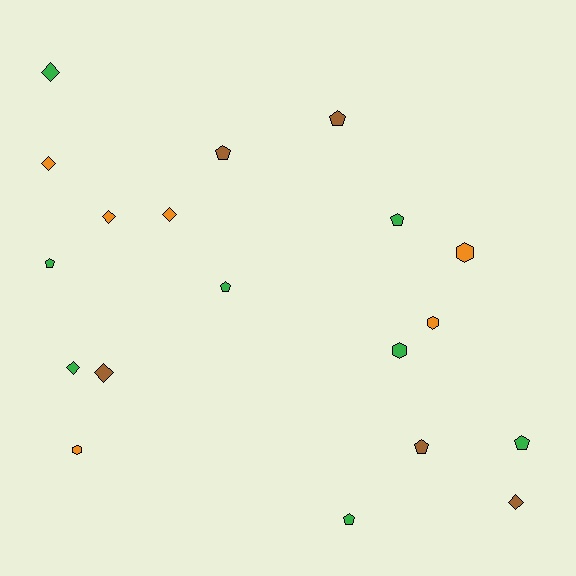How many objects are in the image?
There are 19 objects.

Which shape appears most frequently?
Pentagon, with 8 objects.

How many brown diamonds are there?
There are 2 brown diamonds.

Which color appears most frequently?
Green, with 8 objects.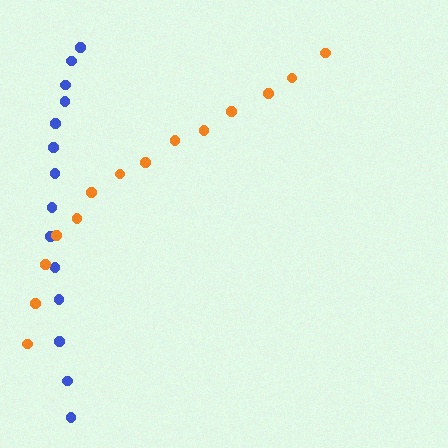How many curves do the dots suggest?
There are 2 distinct paths.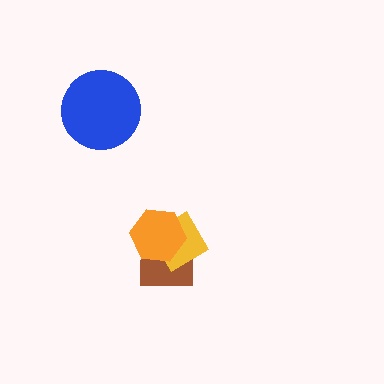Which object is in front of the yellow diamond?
The orange hexagon is in front of the yellow diamond.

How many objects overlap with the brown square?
2 objects overlap with the brown square.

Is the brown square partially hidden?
Yes, it is partially covered by another shape.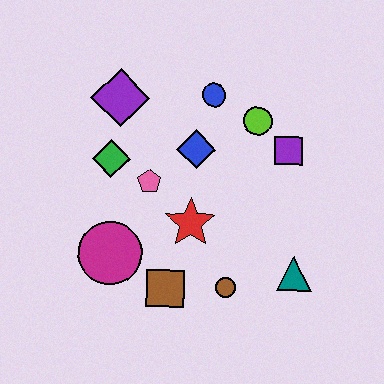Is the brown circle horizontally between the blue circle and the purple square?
Yes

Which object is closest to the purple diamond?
The green diamond is closest to the purple diamond.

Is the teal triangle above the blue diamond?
No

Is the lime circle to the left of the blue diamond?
No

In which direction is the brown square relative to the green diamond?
The brown square is below the green diamond.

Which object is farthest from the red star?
The purple diamond is farthest from the red star.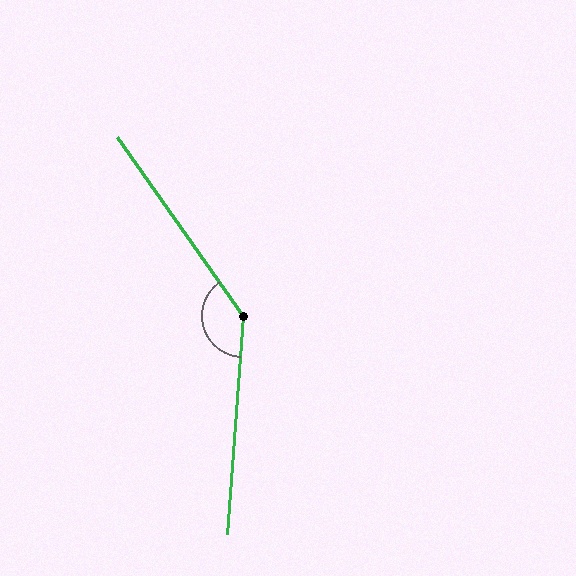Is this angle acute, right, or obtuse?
It is obtuse.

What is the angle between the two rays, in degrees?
Approximately 141 degrees.